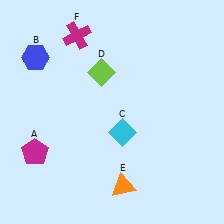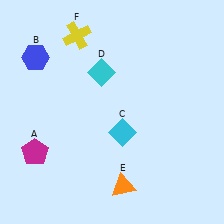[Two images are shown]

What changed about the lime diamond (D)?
In Image 1, D is lime. In Image 2, it changed to cyan.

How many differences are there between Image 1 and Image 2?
There are 2 differences between the two images.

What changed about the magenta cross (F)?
In Image 1, F is magenta. In Image 2, it changed to yellow.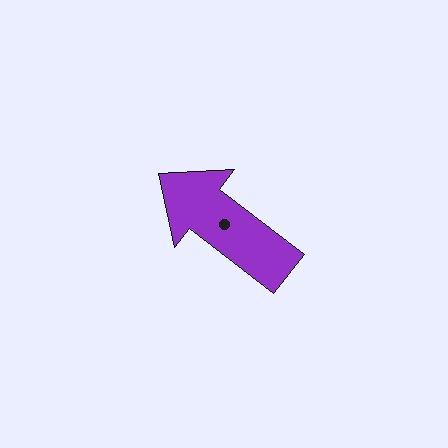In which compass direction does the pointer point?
Northwest.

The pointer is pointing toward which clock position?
Roughly 10 o'clock.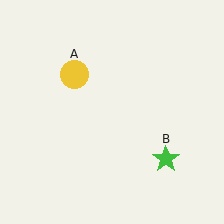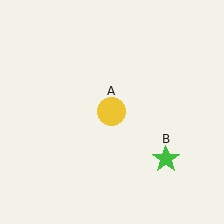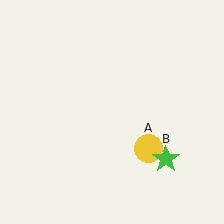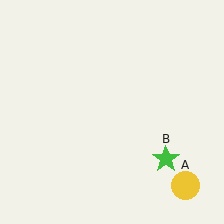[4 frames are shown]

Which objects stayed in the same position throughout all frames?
Green star (object B) remained stationary.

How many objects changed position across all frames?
1 object changed position: yellow circle (object A).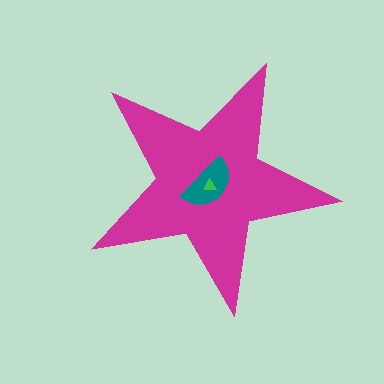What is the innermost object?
The green triangle.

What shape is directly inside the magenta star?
The teal semicircle.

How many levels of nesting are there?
3.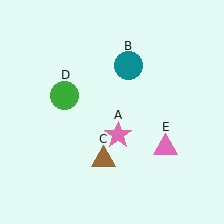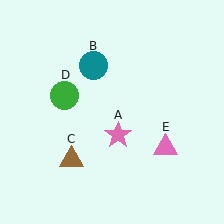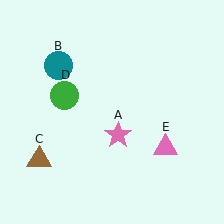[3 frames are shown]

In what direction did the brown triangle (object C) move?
The brown triangle (object C) moved left.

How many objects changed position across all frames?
2 objects changed position: teal circle (object B), brown triangle (object C).